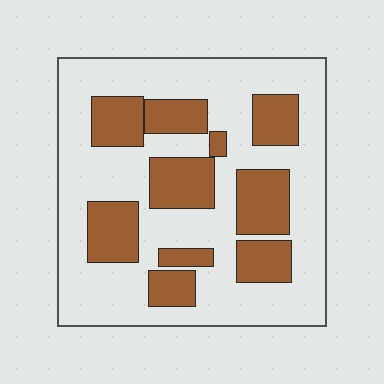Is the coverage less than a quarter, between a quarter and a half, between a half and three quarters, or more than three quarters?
Between a quarter and a half.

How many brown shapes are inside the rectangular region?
10.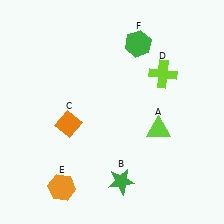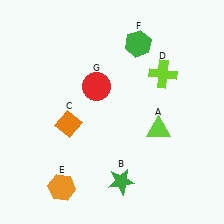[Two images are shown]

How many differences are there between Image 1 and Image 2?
There is 1 difference between the two images.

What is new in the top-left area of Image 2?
A red circle (G) was added in the top-left area of Image 2.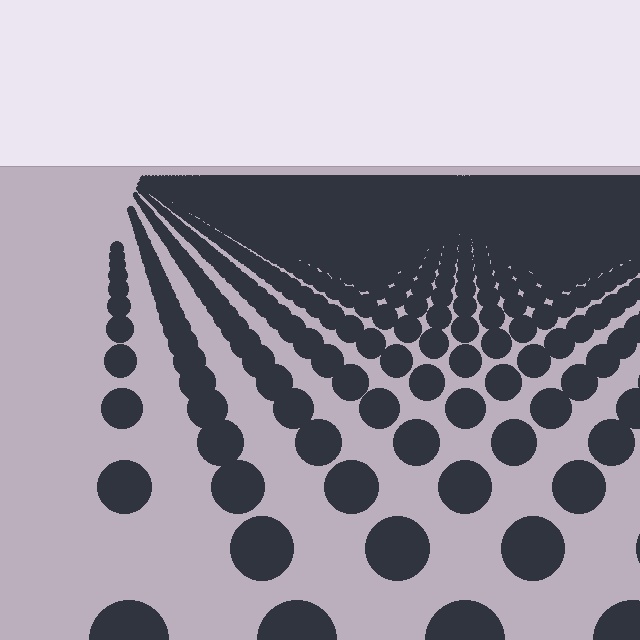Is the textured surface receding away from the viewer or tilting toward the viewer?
The surface is receding away from the viewer. Texture elements get smaller and denser toward the top.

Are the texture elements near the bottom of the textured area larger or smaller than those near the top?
Larger. Near the bottom, elements are closer to the viewer and appear at a bigger on-screen size.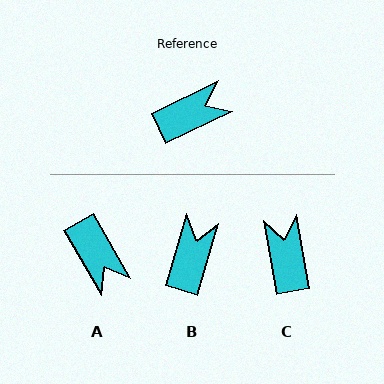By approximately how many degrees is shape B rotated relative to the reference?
Approximately 48 degrees counter-clockwise.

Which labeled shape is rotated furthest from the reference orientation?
A, about 86 degrees away.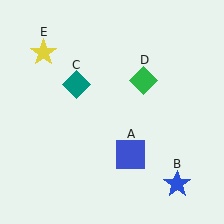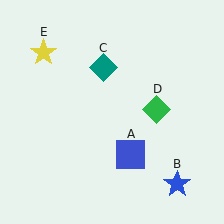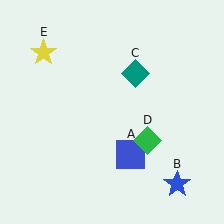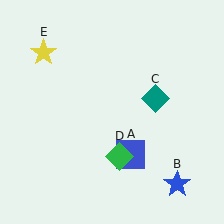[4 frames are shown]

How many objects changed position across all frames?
2 objects changed position: teal diamond (object C), green diamond (object D).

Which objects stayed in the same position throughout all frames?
Blue square (object A) and blue star (object B) and yellow star (object E) remained stationary.